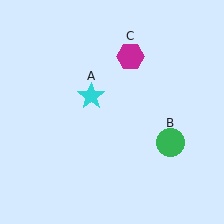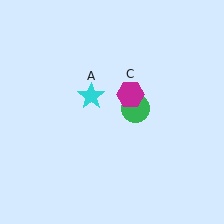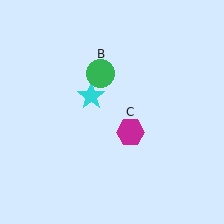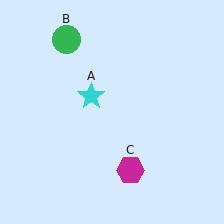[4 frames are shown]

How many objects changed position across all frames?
2 objects changed position: green circle (object B), magenta hexagon (object C).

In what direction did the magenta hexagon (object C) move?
The magenta hexagon (object C) moved down.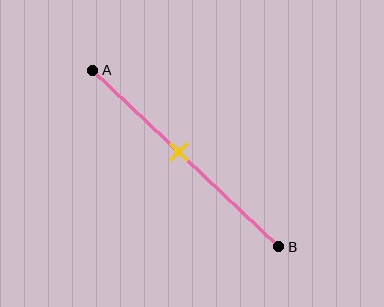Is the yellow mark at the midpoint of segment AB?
No, the mark is at about 45% from A, not at the 50% midpoint.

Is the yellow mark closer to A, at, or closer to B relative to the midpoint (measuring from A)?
The yellow mark is closer to point A than the midpoint of segment AB.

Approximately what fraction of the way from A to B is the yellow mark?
The yellow mark is approximately 45% of the way from A to B.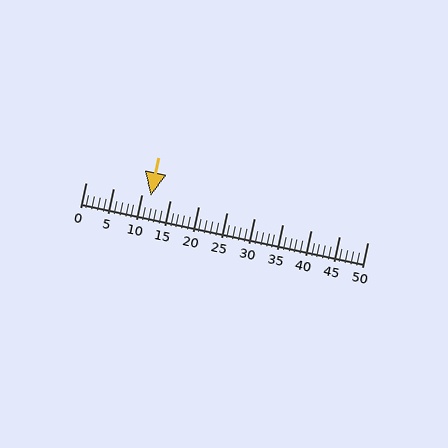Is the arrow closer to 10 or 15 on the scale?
The arrow is closer to 10.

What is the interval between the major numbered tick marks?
The major tick marks are spaced 5 units apart.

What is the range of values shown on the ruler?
The ruler shows values from 0 to 50.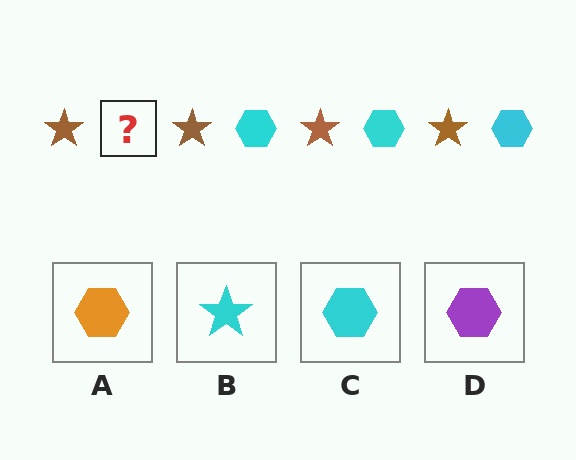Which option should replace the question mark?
Option C.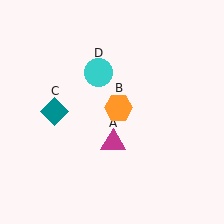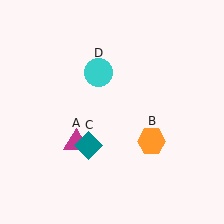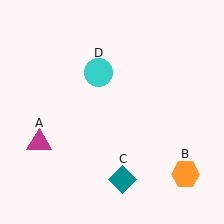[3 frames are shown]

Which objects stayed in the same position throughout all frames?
Cyan circle (object D) remained stationary.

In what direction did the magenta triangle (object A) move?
The magenta triangle (object A) moved left.